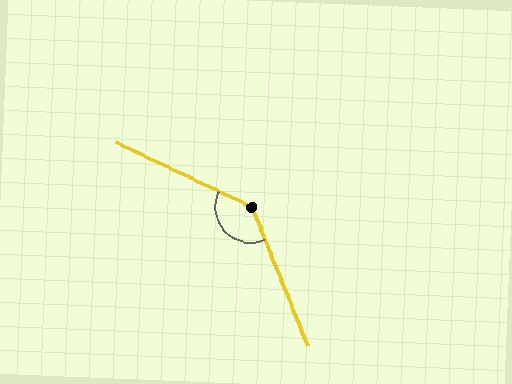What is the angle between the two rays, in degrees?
Approximately 137 degrees.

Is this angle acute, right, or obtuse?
It is obtuse.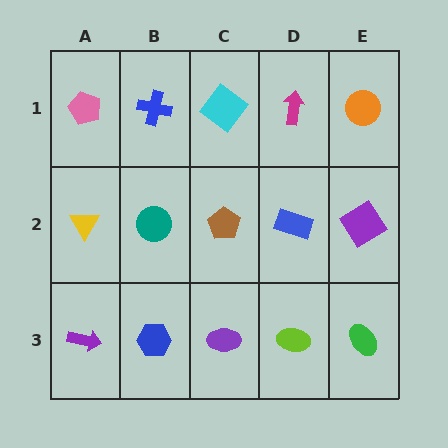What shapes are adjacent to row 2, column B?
A blue cross (row 1, column B), a blue hexagon (row 3, column B), a yellow triangle (row 2, column A), a brown pentagon (row 2, column C).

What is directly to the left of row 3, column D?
A purple ellipse.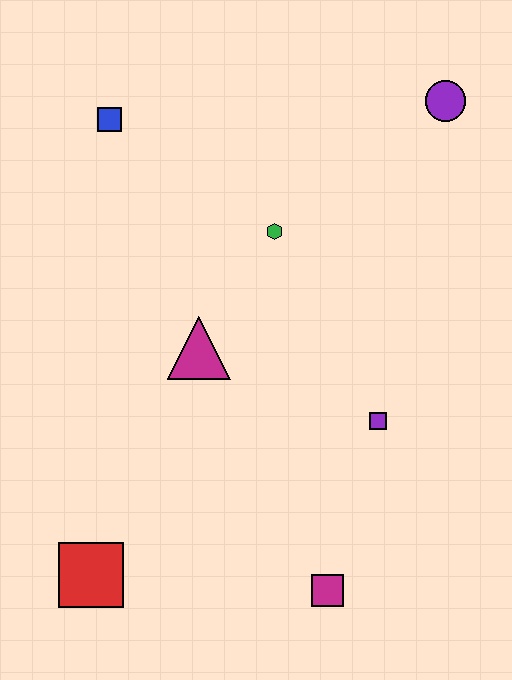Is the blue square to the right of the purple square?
No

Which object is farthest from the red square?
The purple circle is farthest from the red square.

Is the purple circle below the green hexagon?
No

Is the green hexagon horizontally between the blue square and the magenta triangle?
No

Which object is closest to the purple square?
The magenta square is closest to the purple square.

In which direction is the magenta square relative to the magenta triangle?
The magenta square is below the magenta triangle.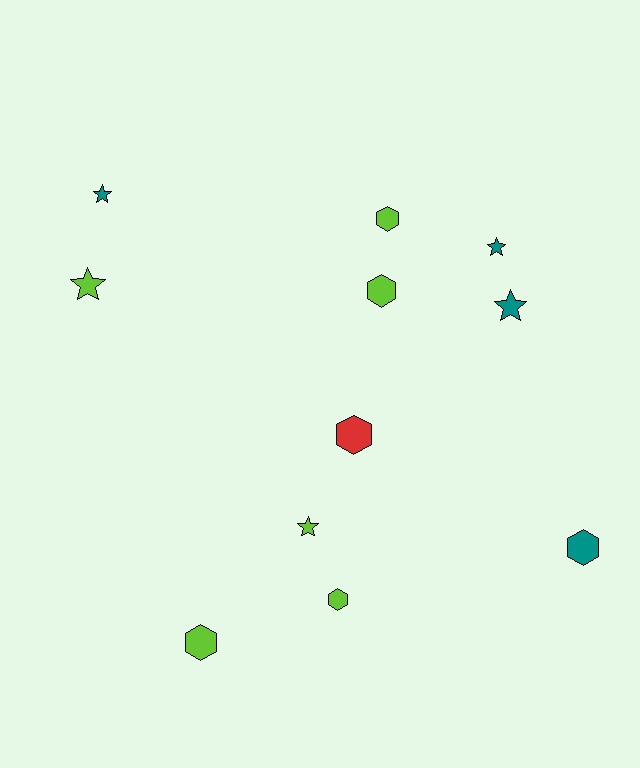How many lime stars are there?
There are 2 lime stars.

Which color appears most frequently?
Lime, with 6 objects.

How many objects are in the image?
There are 11 objects.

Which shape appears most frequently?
Hexagon, with 6 objects.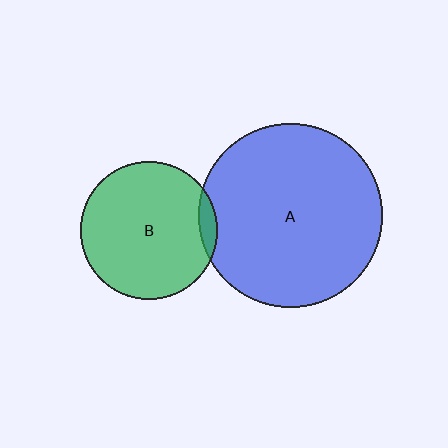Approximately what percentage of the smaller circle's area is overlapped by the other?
Approximately 5%.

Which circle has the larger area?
Circle A (blue).